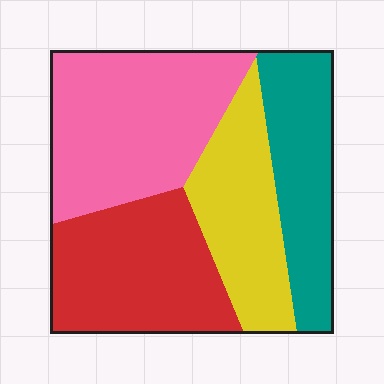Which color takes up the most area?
Pink, at roughly 30%.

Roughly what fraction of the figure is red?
Red covers about 25% of the figure.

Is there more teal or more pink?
Pink.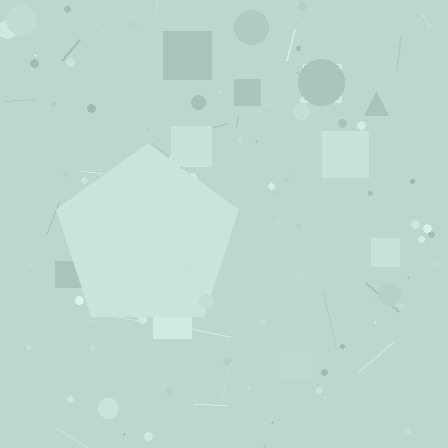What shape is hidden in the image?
A pentagon is hidden in the image.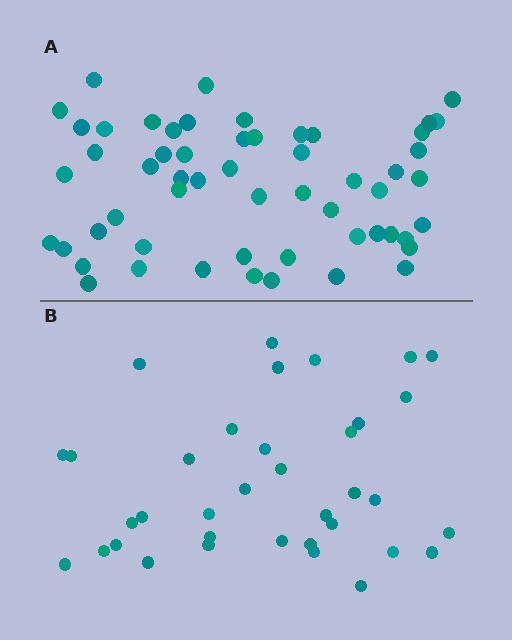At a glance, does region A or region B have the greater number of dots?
Region A (the top region) has more dots.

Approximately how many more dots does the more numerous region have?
Region A has approximately 20 more dots than region B.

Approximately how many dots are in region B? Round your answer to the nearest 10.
About 40 dots. (The exact count is 36, which rounds to 40.)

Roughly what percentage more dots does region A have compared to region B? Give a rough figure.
About 55% more.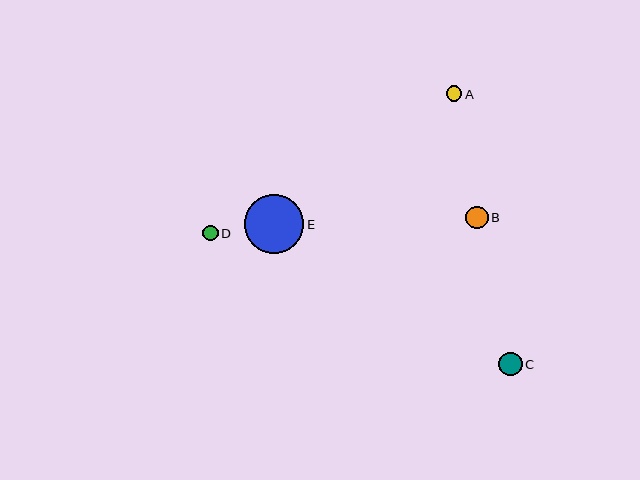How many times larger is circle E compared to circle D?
Circle E is approximately 3.9 times the size of circle D.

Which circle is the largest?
Circle E is the largest with a size of approximately 59 pixels.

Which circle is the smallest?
Circle D is the smallest with a size of approximately 15 pixels.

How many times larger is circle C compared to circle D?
Circle C is approximately 1.5 times the size of circle D.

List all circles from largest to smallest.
From largest to smallest: E, C, B, A, D.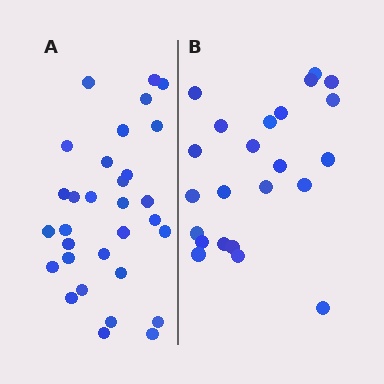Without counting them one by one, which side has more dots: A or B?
Region A (the left region) has more dots.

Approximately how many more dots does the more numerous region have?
Region A has roughly 8 or so more dots than region B.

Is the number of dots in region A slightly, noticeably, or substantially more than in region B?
Region A has noticeably more, but not dramatically so. The ratio is roughly 1.3 to 1.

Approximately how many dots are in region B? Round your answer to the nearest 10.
About 20 dots. (The exact count is 23, which rounds to 20.)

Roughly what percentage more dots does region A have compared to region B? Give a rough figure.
About 35% more.